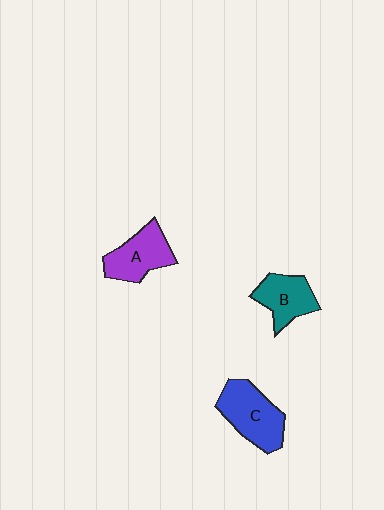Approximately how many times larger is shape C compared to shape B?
Approximately 1.3 times.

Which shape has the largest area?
Shape C (blue).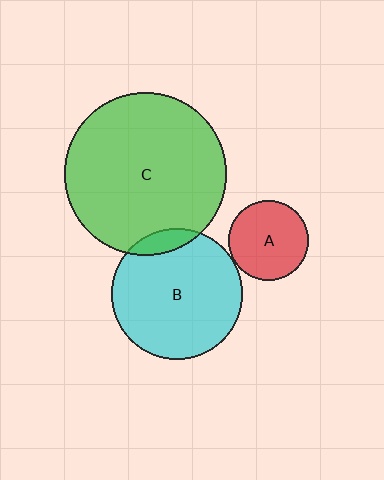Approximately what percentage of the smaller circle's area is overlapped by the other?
Approximately 10%.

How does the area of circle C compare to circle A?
Approximately 4.2 times.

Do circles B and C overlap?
Yes.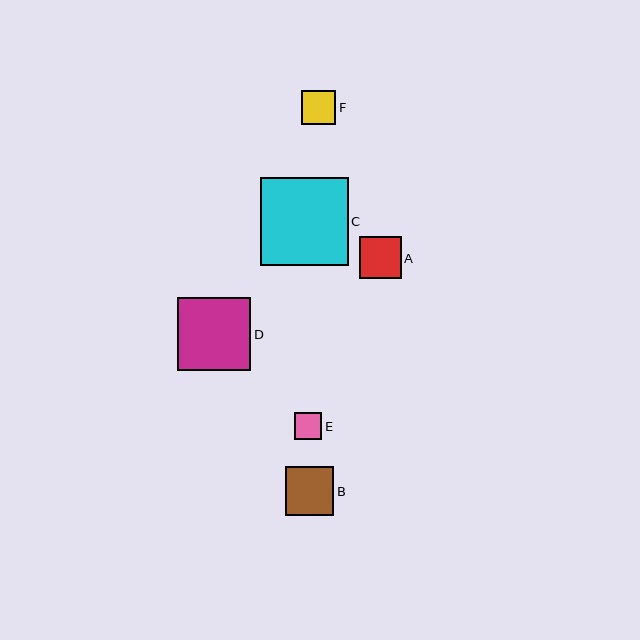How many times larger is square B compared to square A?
Square B is approximately 1.2 times the size of square A.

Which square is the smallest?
Square E is the smallest with a size of approximately 27 pixels.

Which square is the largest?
Square C is the largest with a size of approximately 88 pixels.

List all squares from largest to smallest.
From largest to smallest: C, D, B, A, F, E.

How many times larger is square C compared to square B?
Square C is approximately 1.8 times the size of square B.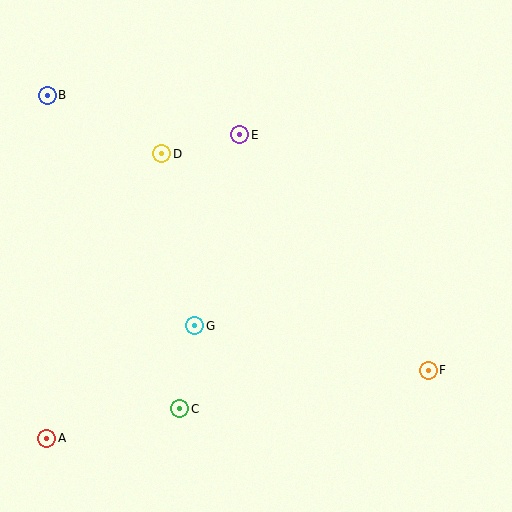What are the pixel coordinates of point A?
Point A is at (47, 438).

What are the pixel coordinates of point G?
Point G is at (195, 326).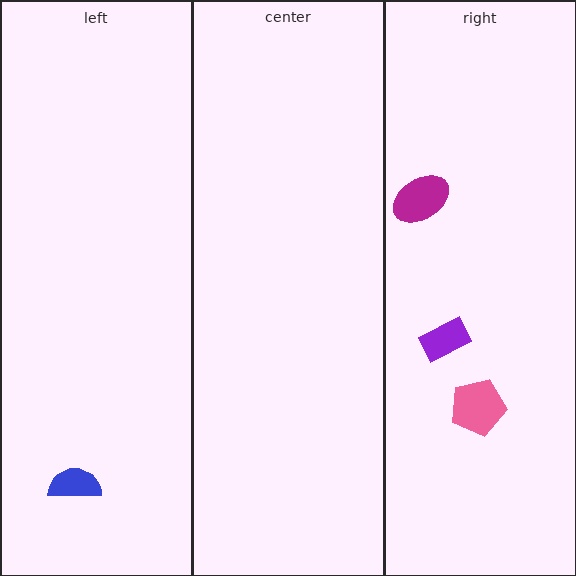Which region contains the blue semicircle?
The left region.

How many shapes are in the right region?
3.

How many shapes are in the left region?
1.